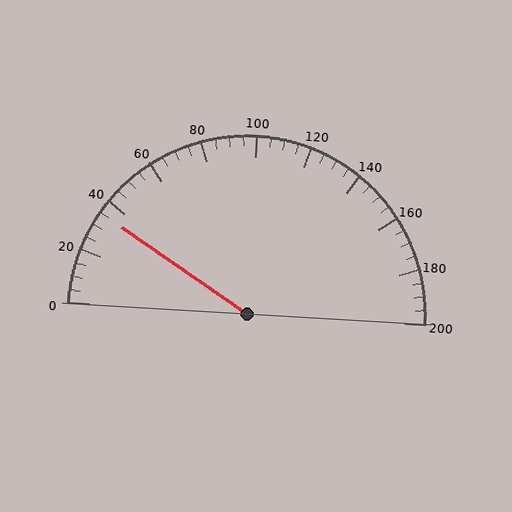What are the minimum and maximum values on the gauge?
The gauge ranges from 0 to 200.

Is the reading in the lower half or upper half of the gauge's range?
The reading is in the lower half of the range (0 to 200).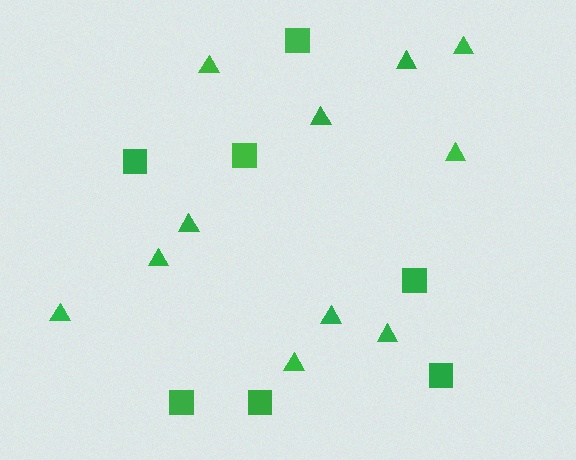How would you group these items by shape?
There are 2 groups: one group of squares (7) and one group of triangles (11).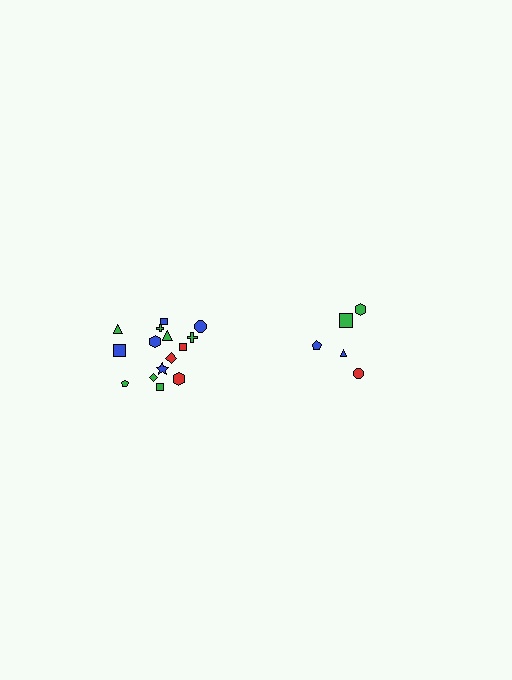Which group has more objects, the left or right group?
The left group.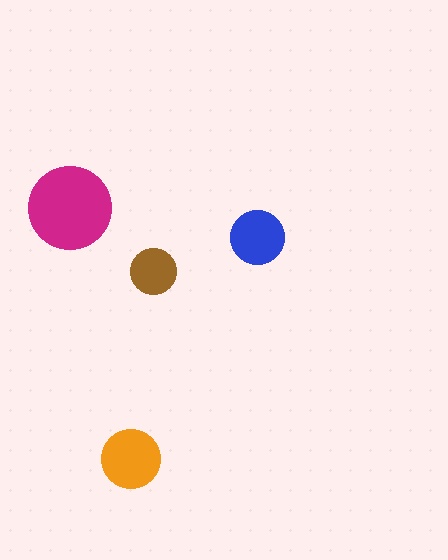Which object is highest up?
The magenta circle is topmost.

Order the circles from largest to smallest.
the magenta one, the orange one, the blue one, the brown one.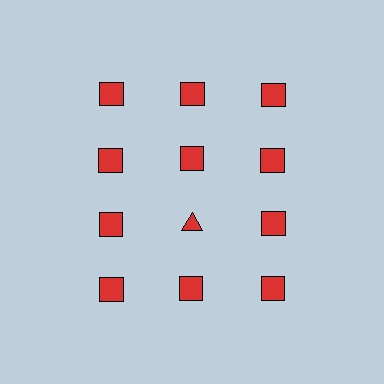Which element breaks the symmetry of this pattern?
The red triangle in the third row, second from left column breaks the symmetry. All other shapes are red squares.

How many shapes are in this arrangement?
There are 12 shapes arranged in a grid pattern.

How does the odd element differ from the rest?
It has a different shape: triangle instead of square.